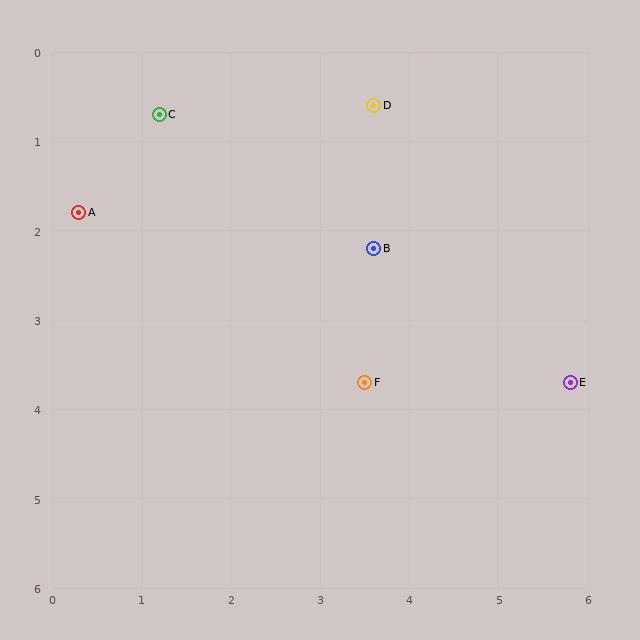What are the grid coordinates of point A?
Point A is at approximately (0.3, 1.8).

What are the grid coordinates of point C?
Point C is at approximately (1.2, 0.7).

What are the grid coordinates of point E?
Point E is at approximately (5.8, 3.7).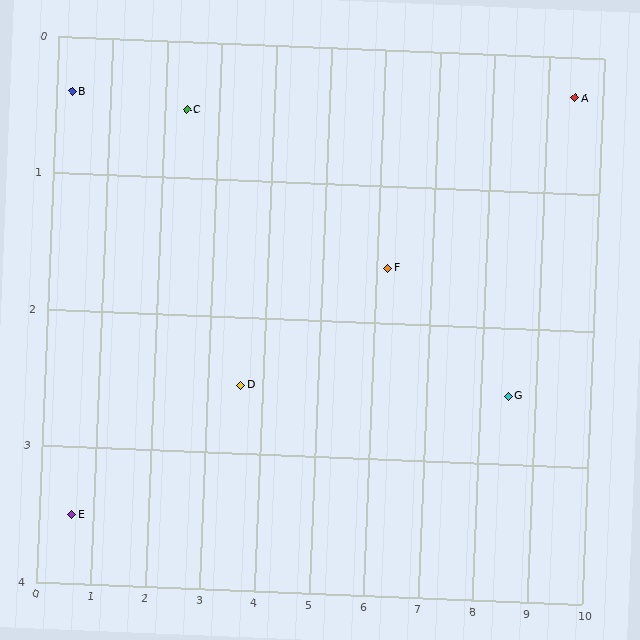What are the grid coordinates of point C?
Point C is at approximately (2.4, 0.5).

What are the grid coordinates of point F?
Point F is at approximately (6.2, 1.6).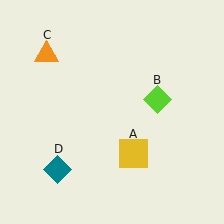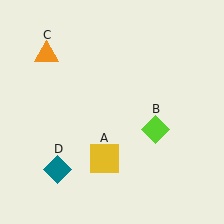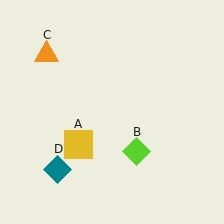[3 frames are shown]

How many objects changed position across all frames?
2 objects changed position: yellow square (object A), lime diamond (object B).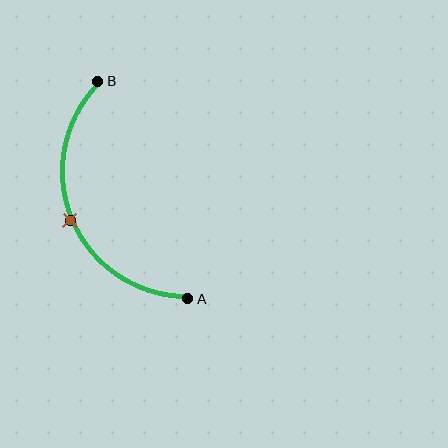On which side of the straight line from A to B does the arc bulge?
The arc bulges to the left of the straight line connecting A and B.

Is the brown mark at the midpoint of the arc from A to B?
Yes. The brown mark lies on the arc at equal arc-length from both A and B — it is the arc midpoint.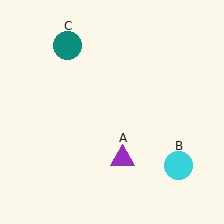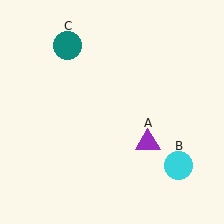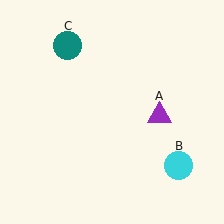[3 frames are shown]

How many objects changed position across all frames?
1 object changed position: purple triangle (object A).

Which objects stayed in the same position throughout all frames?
Cyan circle (object B) and teal circle (object C) remained stationary.